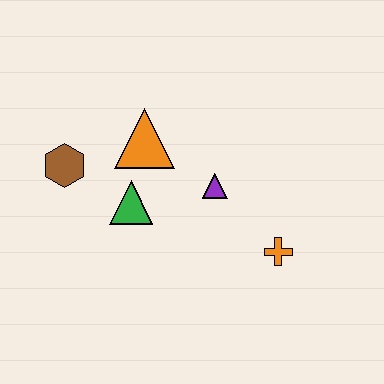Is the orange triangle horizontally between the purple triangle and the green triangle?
Yes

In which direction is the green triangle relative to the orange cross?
The green triangle is to the left of the orange cross.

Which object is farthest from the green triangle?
The orange cross is farthest from the green triangle.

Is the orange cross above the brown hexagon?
No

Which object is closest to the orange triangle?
The green triangle is closest to the orange triangle.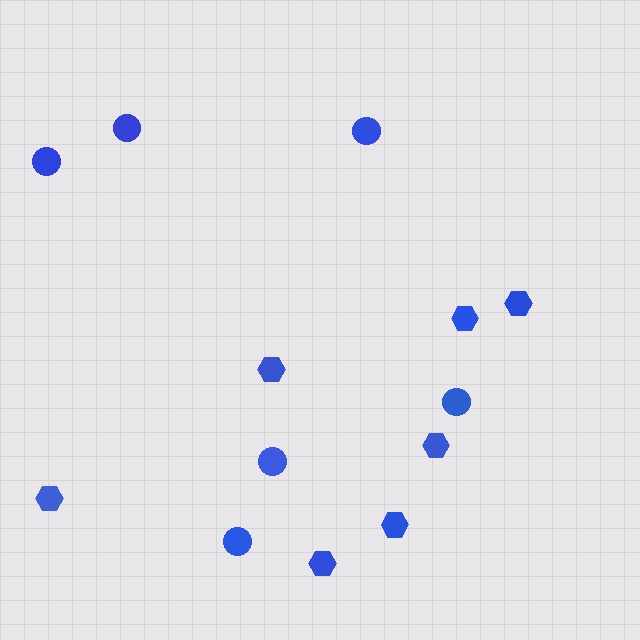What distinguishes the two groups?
There are 2 groups: one group of circles (6) and one group of hexagons (7).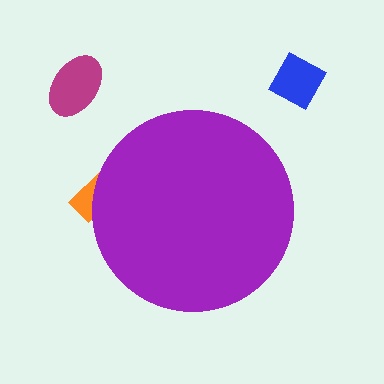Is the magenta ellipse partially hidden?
No, the magenta ellipse is fully visible.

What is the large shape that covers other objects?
A purple circle.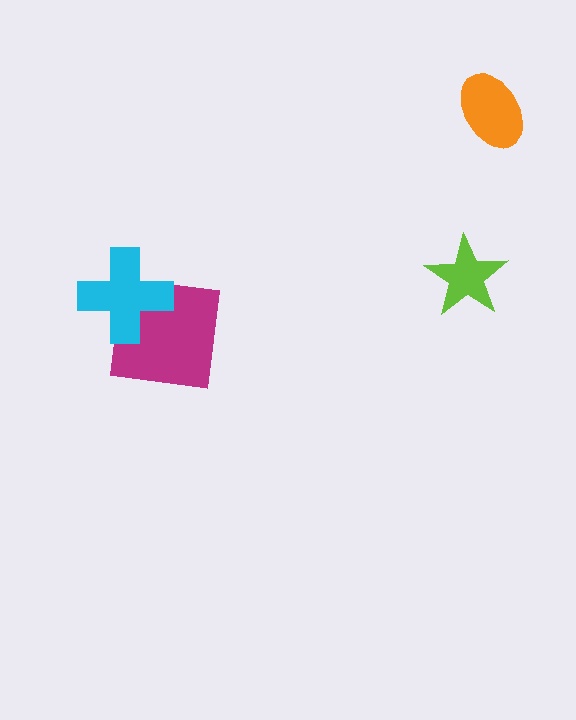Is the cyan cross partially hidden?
No, no other shape covers it.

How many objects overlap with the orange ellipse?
0 objects overlap with the orange ellipse.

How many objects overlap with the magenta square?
1 object overlaps with the magenta square.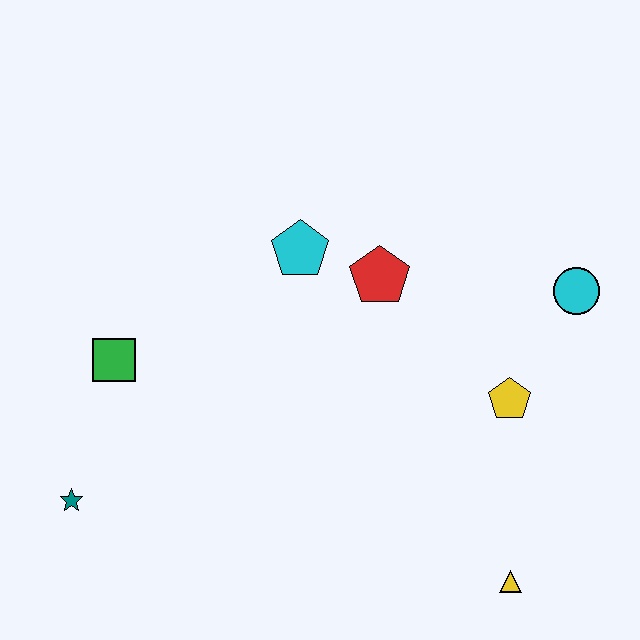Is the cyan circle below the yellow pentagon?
No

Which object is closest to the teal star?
The green square is closest to the teal star.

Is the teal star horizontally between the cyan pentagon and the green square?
No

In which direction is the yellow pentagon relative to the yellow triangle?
The yellow pentagon is above the yellow triangle.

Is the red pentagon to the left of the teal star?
No